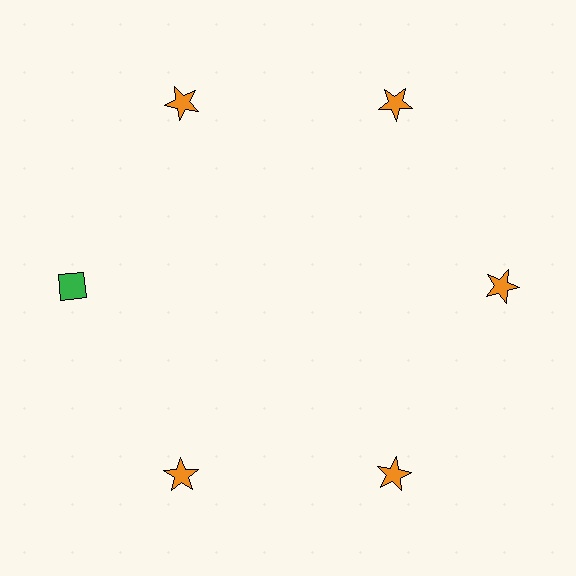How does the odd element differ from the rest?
It differs in both color (green instead of orange) and shape (diamond instead of star).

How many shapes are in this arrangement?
There are 6 shapes arranged in a ring pattern.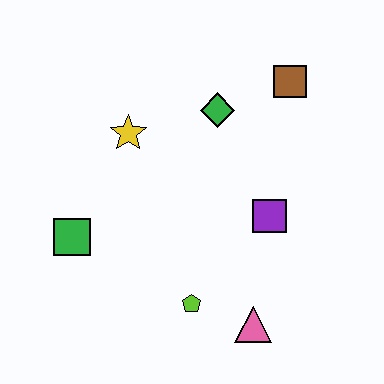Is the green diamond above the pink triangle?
Yes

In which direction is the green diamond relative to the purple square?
The green diamond is above the purple square.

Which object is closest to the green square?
The yellow star is closest to the green square.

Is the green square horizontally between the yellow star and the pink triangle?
No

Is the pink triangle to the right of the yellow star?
Yes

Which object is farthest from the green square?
The brown square is farthest from the green square.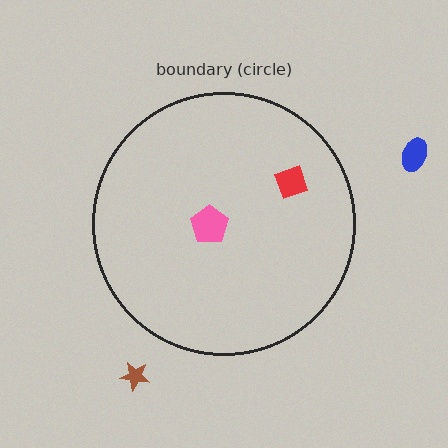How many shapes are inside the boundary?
2 inside, 2 outside.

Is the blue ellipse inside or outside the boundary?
Outside.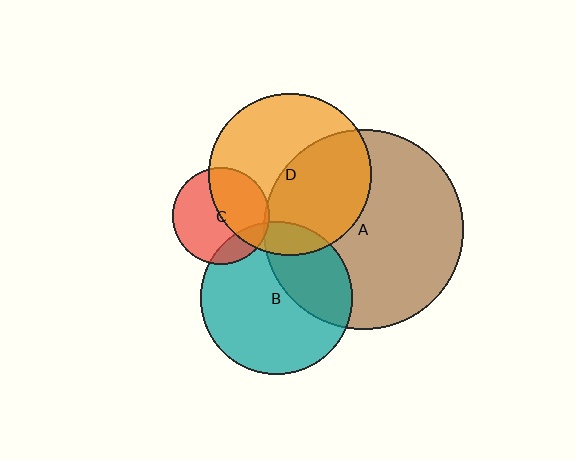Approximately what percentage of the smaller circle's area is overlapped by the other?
Approximately 45%.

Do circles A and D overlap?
Yes.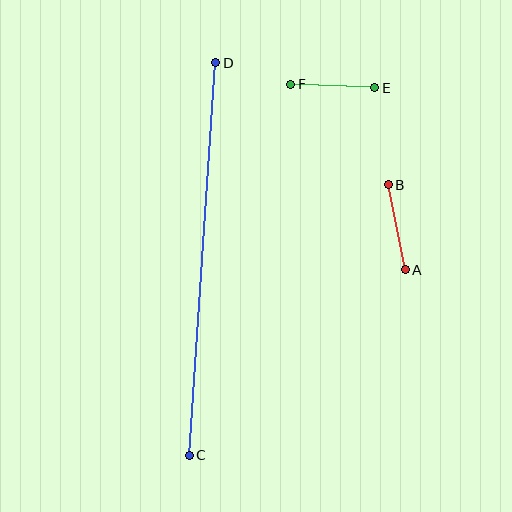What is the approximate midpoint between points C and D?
The midpoint is at approximately (202, 259) pixels.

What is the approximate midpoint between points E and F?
The midpoint is at approximately (333, 86) pixels.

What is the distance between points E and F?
The distance is approximately 84 pixels.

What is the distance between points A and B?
The distance is approximately 87 pixels.